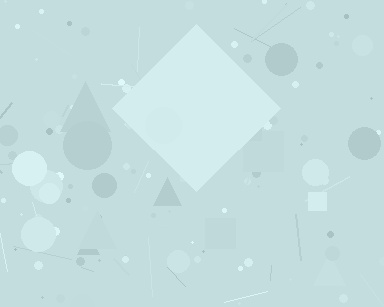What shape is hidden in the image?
A diamond is hidden in the image.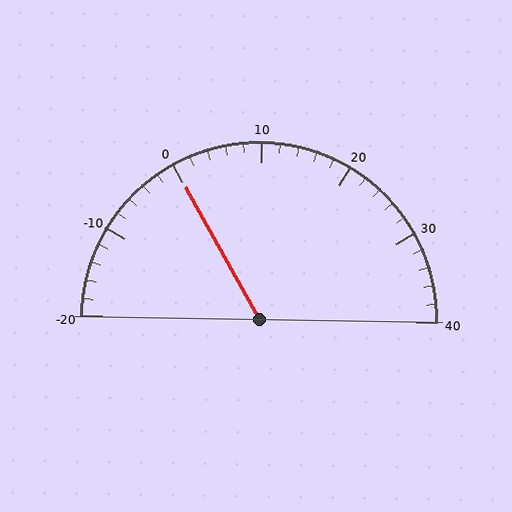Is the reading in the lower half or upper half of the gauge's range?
The reading is in the lower half of the range (-20 to 40).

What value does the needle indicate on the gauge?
The needle indicates approximately 0.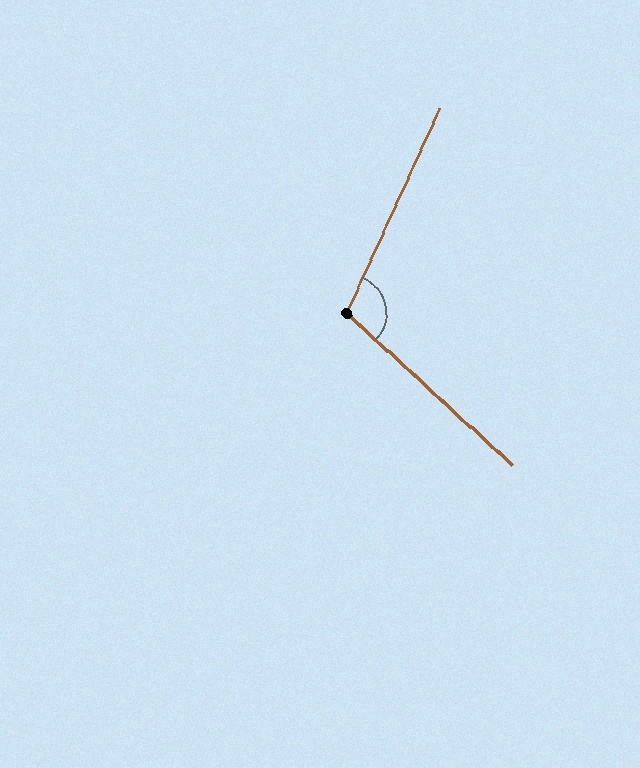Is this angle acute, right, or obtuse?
It is obtuse.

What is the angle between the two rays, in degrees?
Approximately 108 degrees.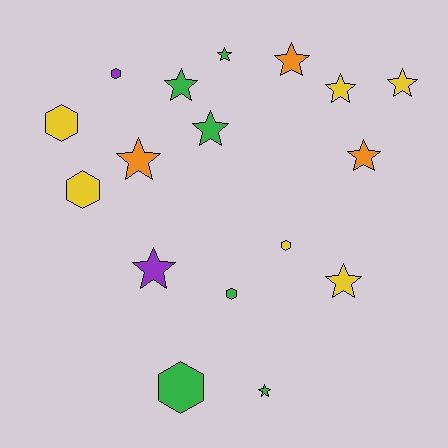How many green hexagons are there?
There are 2 green hexagons.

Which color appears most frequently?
Yellow, with 6 objects.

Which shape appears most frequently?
Star, with 11 objects.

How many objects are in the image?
There are 17 objects.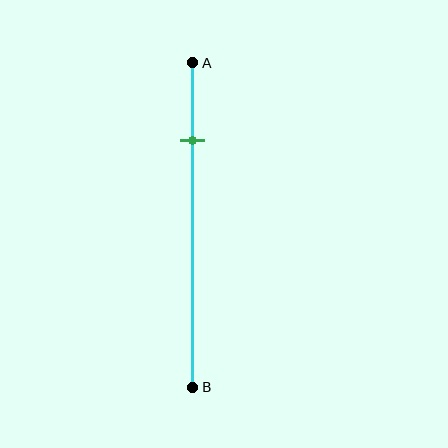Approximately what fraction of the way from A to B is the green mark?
The green mark is approximately 25% of the way from A to B.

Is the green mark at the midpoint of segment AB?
No, the mark is at about 25% from A, not at the 50% midpoint.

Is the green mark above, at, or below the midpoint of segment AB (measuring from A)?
The green mark is above the midpoint of segment AB.